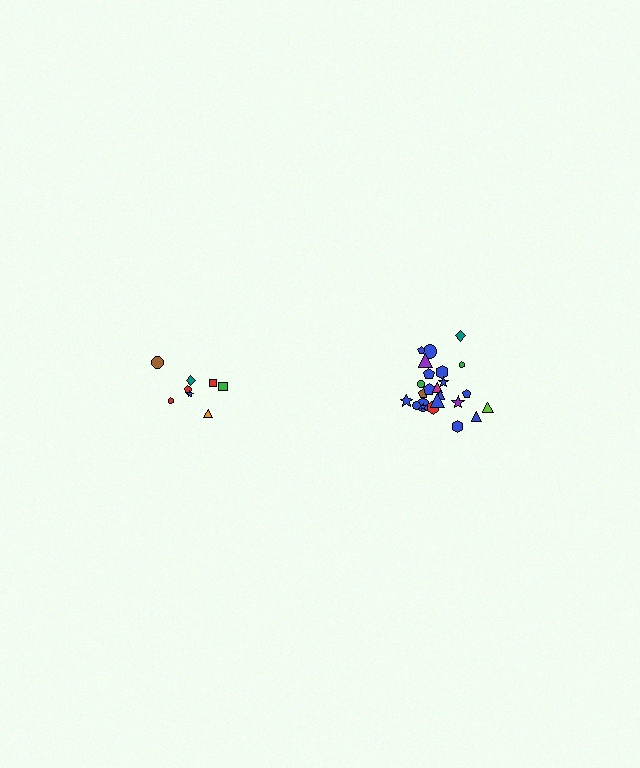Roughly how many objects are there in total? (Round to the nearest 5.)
Roughly 35 objects in total.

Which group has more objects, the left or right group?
The right group.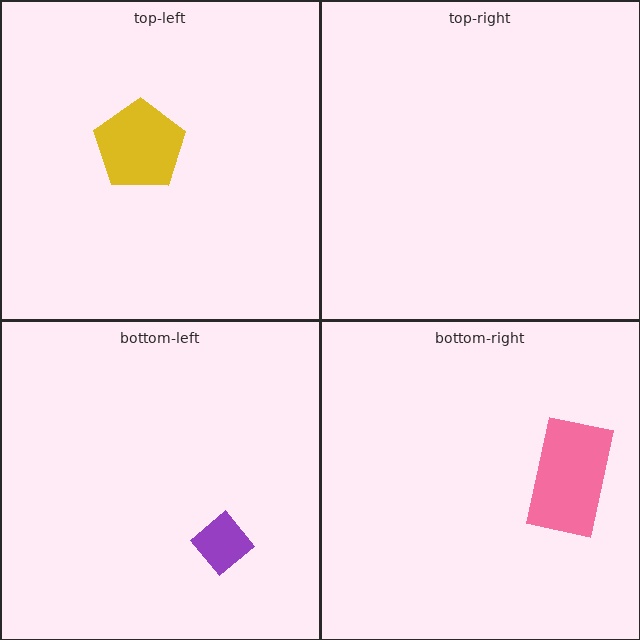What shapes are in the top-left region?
The yellow pentagon.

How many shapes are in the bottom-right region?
1.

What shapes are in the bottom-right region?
The pink rectangle.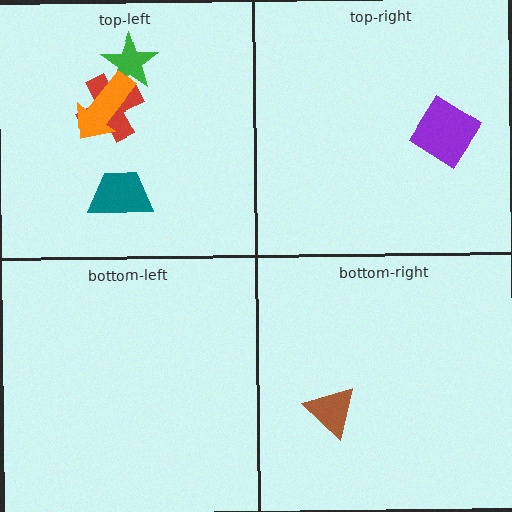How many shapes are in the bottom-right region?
1.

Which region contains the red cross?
The top-left region.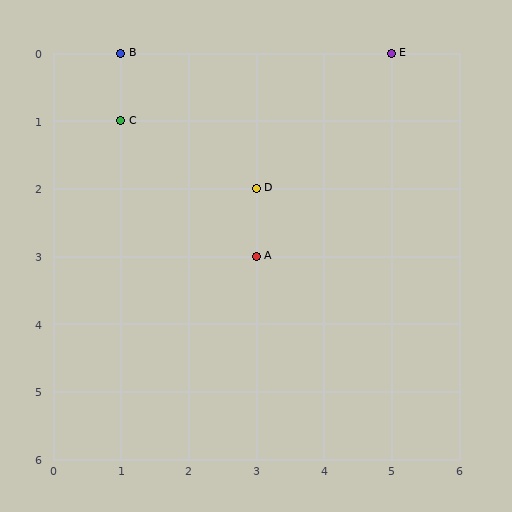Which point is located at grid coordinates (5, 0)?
Point E is at (5, 0).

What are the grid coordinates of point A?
Point A is at grid coordinates (3, 3).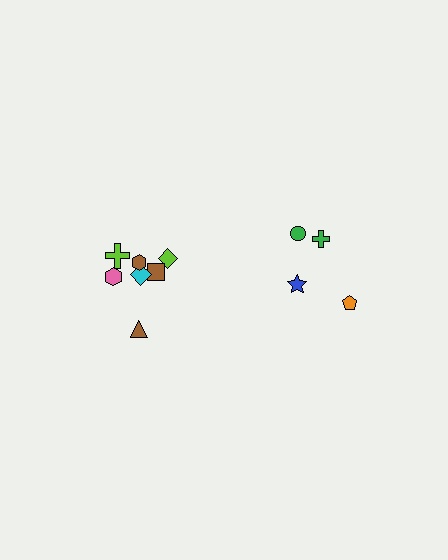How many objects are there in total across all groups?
There are 11 objects.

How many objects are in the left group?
There are 7 objects.